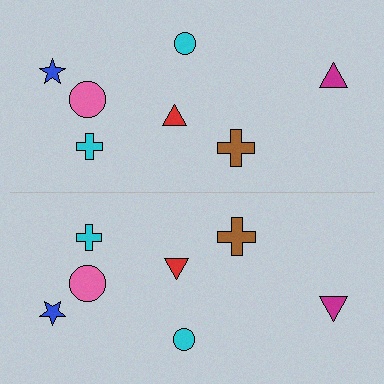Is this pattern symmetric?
Yes, this pattern has bilateral (reflection) symmetry.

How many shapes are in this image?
There are 14 shapes in this image.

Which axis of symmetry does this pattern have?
The pattern has a horizontal axis of symmetry running through the center of the image.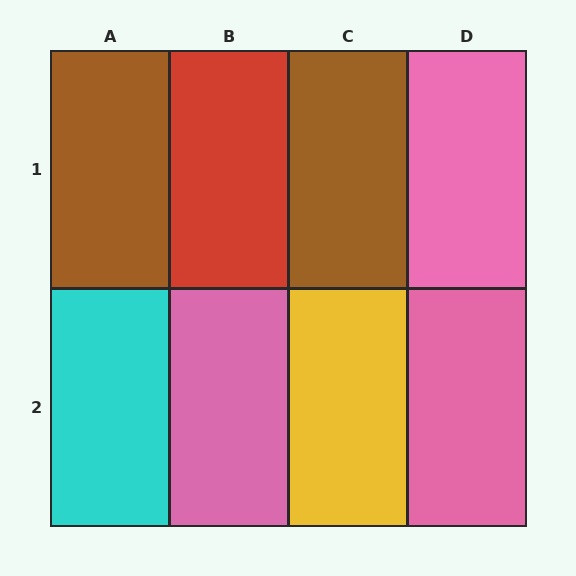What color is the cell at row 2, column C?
Yellow.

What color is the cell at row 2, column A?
Cyan.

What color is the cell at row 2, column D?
Pink.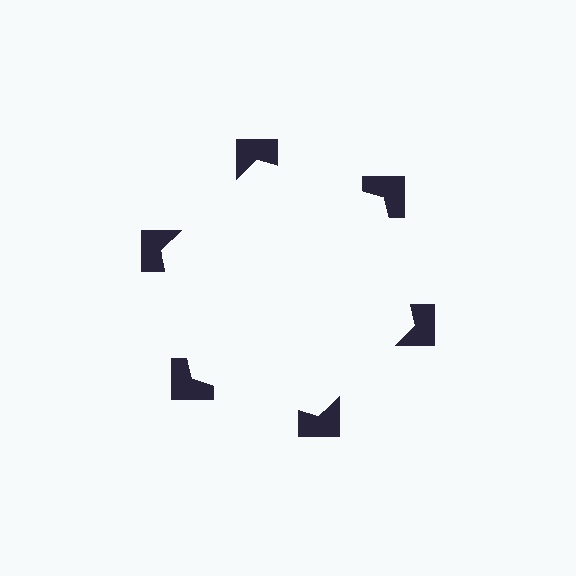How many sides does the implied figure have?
6 sides.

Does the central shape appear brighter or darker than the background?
It typically appears slightly brighter than the background, even though no actual brightness change is drawn.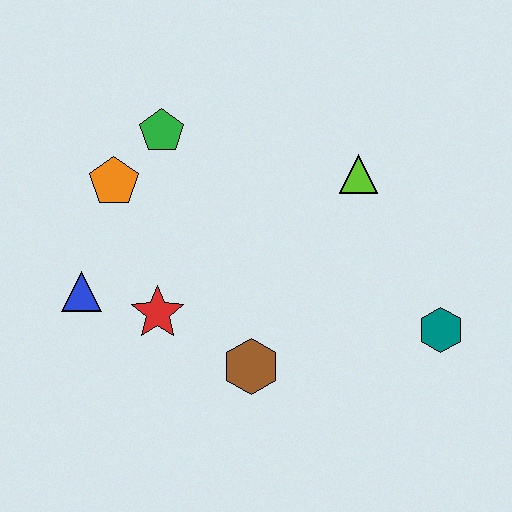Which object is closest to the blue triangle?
The red star is closest to the blue triangle.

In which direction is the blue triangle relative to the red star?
The blue triangle is to the left of the red star.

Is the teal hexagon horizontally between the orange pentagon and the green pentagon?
No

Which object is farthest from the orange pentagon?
The teal hexagon is farthest from the orange pentagon.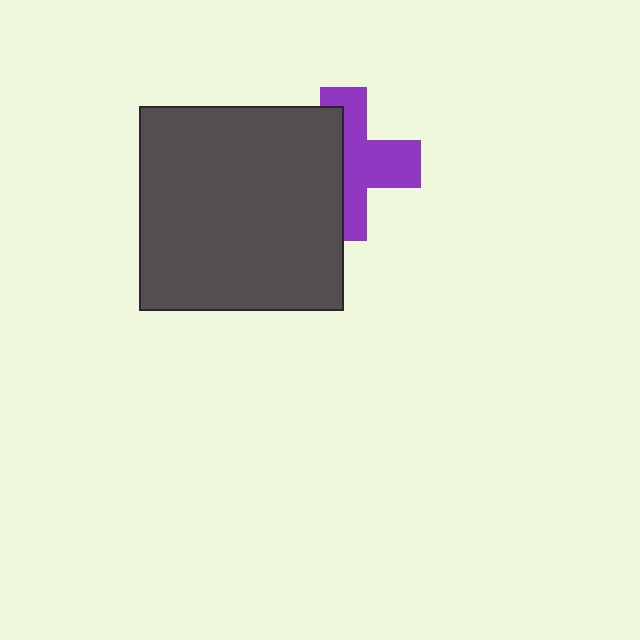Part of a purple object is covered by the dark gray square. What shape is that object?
It is a cross.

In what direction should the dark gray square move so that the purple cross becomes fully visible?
The dark gray square should move left. That is the shortest direction to clear the overlap and leave the purple cross fully visible.